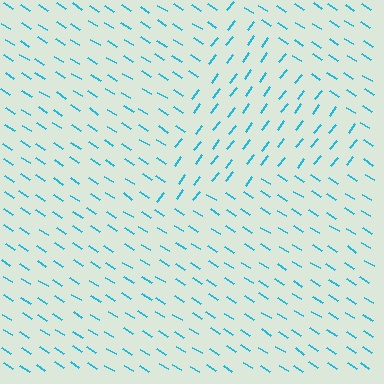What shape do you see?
I see a triangle.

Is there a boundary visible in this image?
Yes, there is a texture boundary formed by a change in line orientation.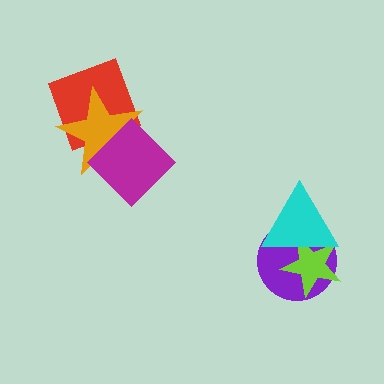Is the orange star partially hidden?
Yes, it is partially covered by another shape.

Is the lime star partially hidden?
Yes, it is partially covered by another shape.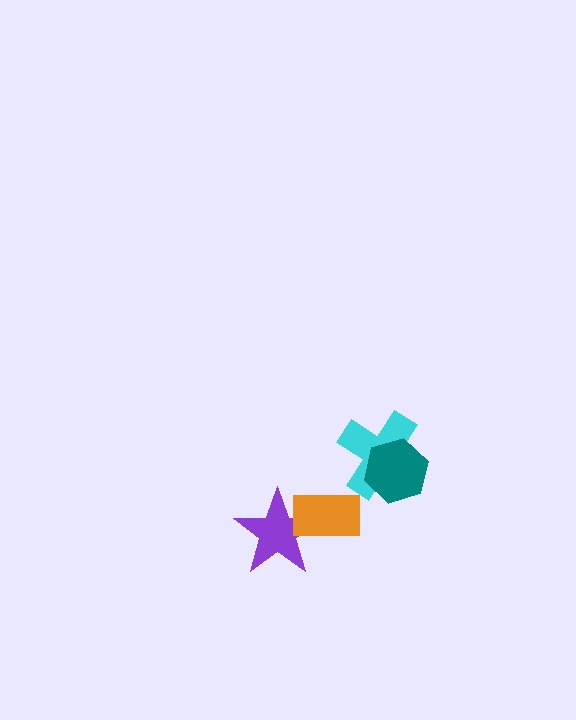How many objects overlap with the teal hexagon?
1 object overlaps with the teal hexagon.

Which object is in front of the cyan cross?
The teal hexagon is in front of the cyan cross.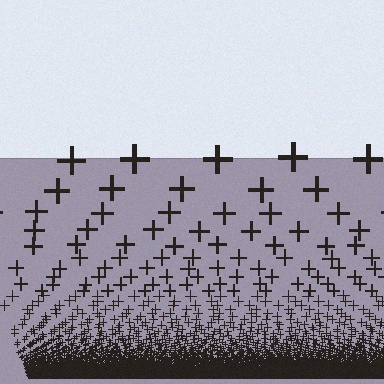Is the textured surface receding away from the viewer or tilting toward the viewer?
The surface appears to tilt toward the viewer. Texture elements get larger and sparser toward the top.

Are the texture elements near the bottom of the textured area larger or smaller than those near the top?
Smaller. The gradient is inverted — elements near the bottom are smaller and denser.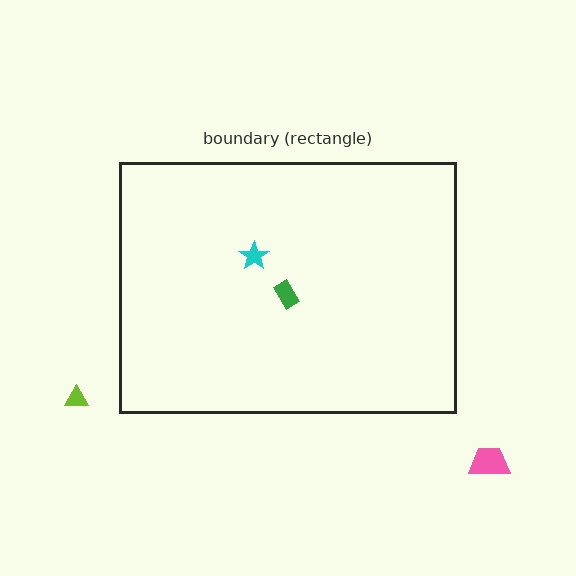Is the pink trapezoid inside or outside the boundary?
Outside.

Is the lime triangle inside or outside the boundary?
Outside.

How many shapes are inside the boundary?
2 inside, 2 outside.